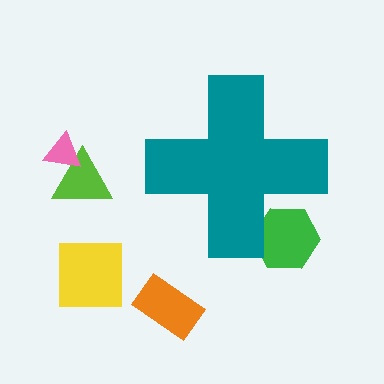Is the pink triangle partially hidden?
No, the pink triangle is fully visible.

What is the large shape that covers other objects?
A teal cross.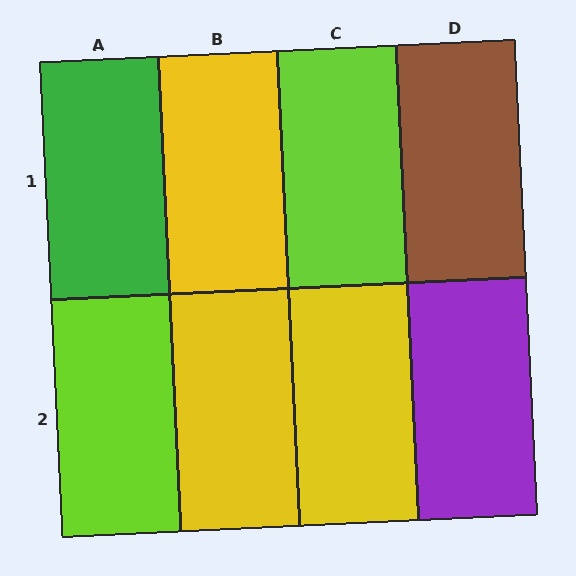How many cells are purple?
1 cell is purple.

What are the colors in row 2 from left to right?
Lime, yellow, yellow, purple.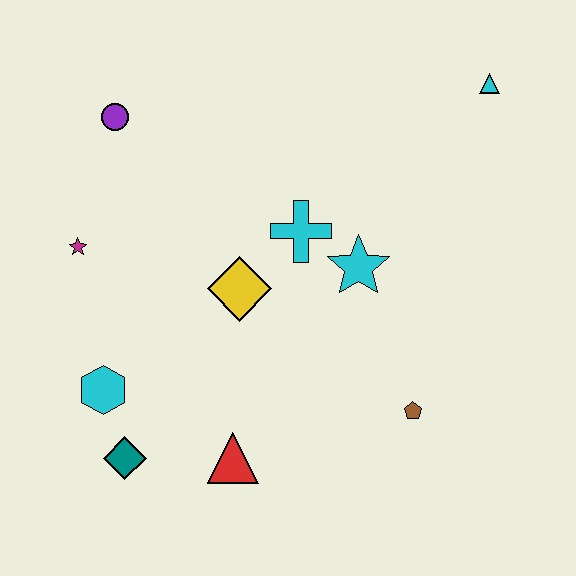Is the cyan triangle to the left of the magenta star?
No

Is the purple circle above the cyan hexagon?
Yes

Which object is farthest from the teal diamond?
The cyan triangle is farthest from the teal diamond.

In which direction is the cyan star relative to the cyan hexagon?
The cyan star is to the right of the cyan hexagon.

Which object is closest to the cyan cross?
The cyan star is closest to the cyan cross.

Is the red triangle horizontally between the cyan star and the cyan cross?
No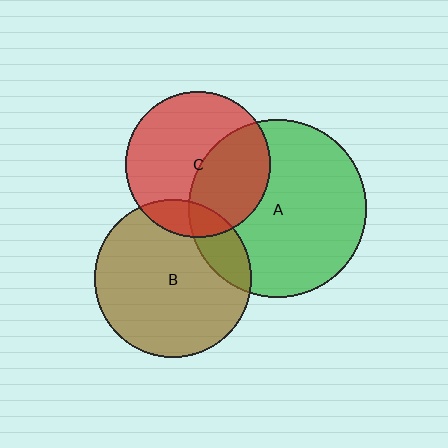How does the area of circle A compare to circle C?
Approximately 1.5 times.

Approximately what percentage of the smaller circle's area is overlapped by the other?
Approximately 15%.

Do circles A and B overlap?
Yes.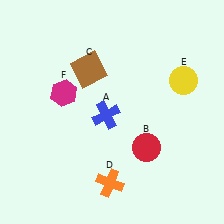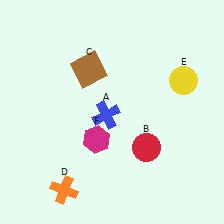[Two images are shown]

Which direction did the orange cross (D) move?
The orange cross (D) moved left.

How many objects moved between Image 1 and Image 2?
2 objects moved between the two images.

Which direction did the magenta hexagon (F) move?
The magenta hexagon (F) moved down.